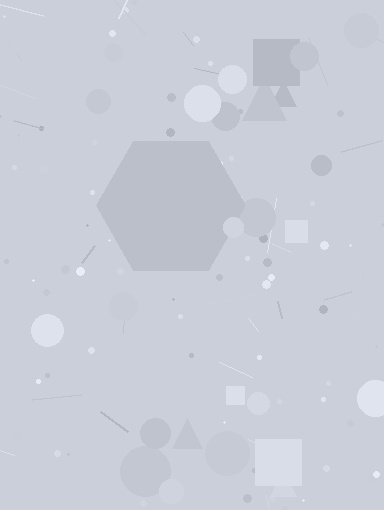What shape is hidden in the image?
A hexagon is hidden in the image.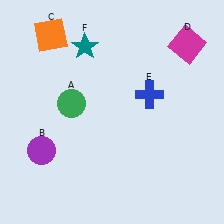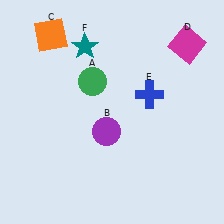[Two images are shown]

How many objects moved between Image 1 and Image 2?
2 objects moved between the two images.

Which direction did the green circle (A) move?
The green circle (A) moved up.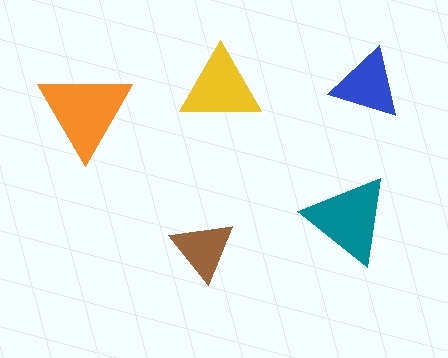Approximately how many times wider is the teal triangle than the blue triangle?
About 1.5 times wider.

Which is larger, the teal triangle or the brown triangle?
The teal one.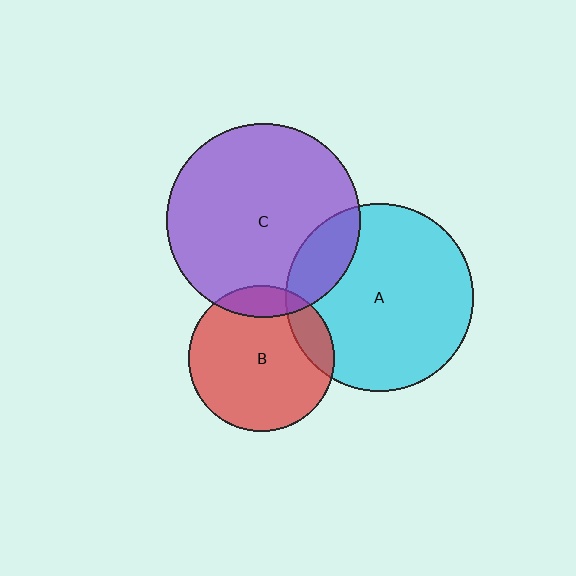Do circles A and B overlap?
Yes.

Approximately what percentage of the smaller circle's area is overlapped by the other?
Approximately 15%.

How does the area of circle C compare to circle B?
Approximately 1.8 times.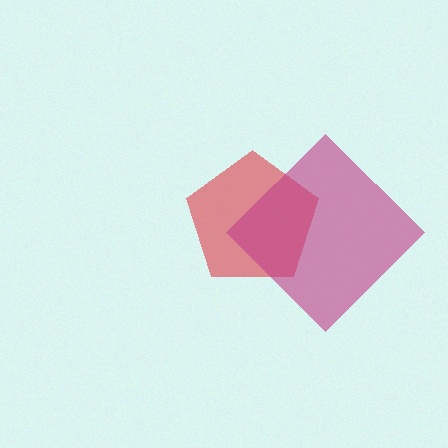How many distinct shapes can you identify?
There are 2 distinct shapes: a red pentagon, a magenta diamond.